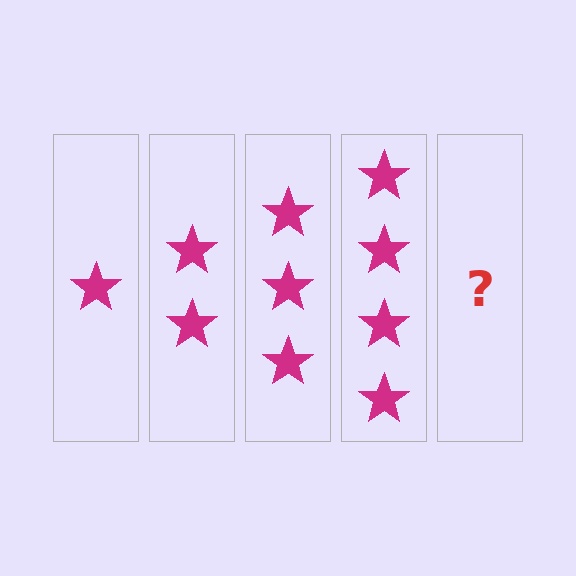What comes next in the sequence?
The next element should be 5 stars.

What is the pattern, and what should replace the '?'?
The pattern is that each step adds one more star. The '?' should be 5 stars.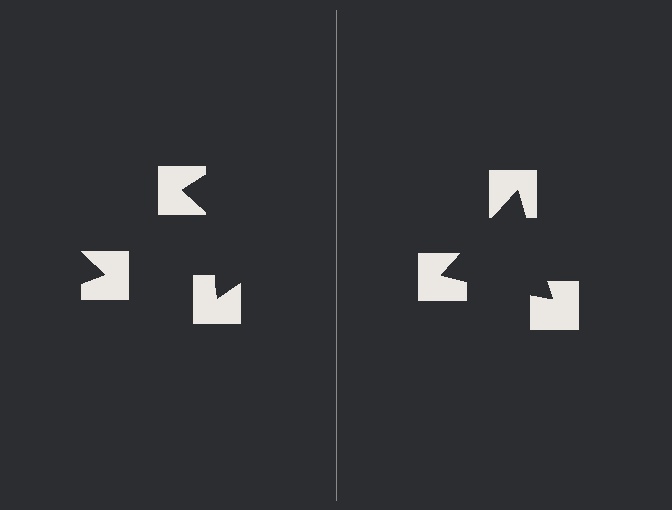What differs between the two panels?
The notched squares are positioned identically on both sides; only the wedge orientations differ. On the right they align to a triangle; on the left they are misaligned.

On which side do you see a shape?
An illusory triangle appears on the right side. On the left side the wedge cuts are rotated, so no coherent shape forms.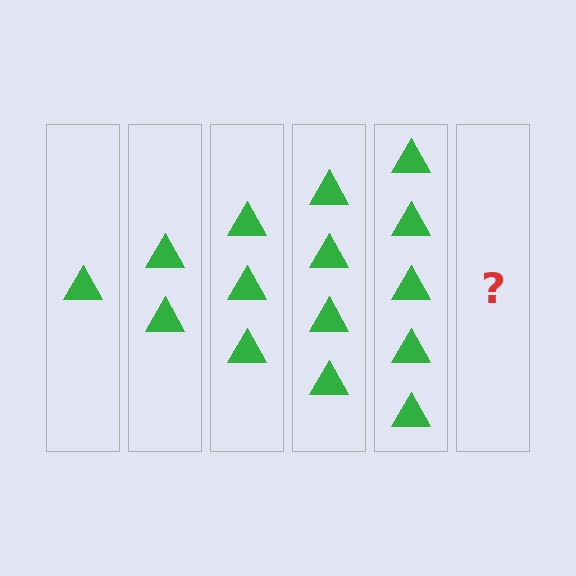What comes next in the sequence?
The next element should be 6 triangles.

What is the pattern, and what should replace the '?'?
The pattern is that each step adds one more triangle. The '?' should be 6 triangles.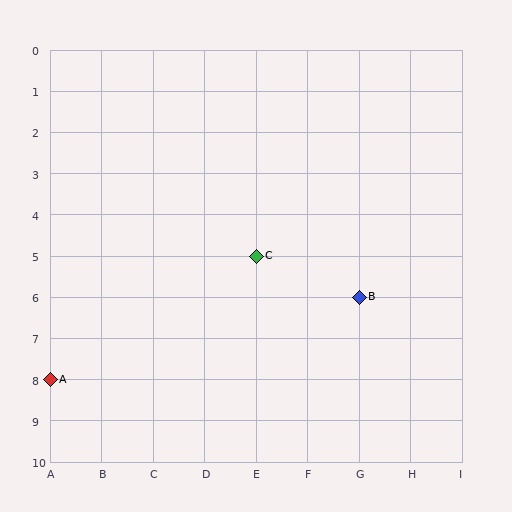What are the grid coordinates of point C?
Point C is at grid coordinates (E, 5).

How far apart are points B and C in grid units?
Points B and C are 2 columns and 1 row apart (about 2.2 grid units diagonally).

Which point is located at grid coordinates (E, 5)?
Point C is at (E, 5).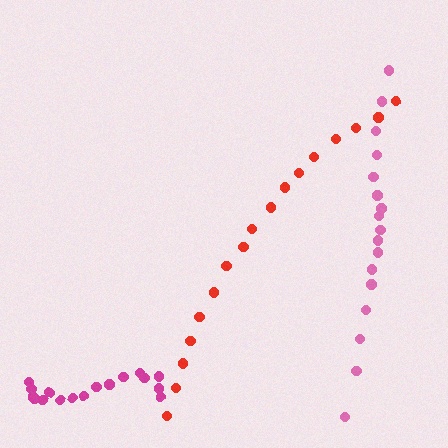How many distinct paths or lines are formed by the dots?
There are 3 distinct paths.